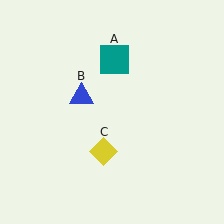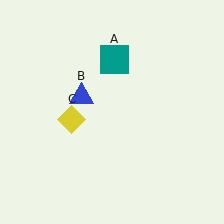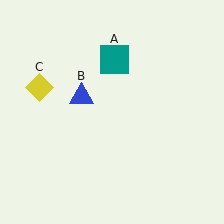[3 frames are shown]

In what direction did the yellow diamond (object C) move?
The yellow diamond (object C) moved up and to the left.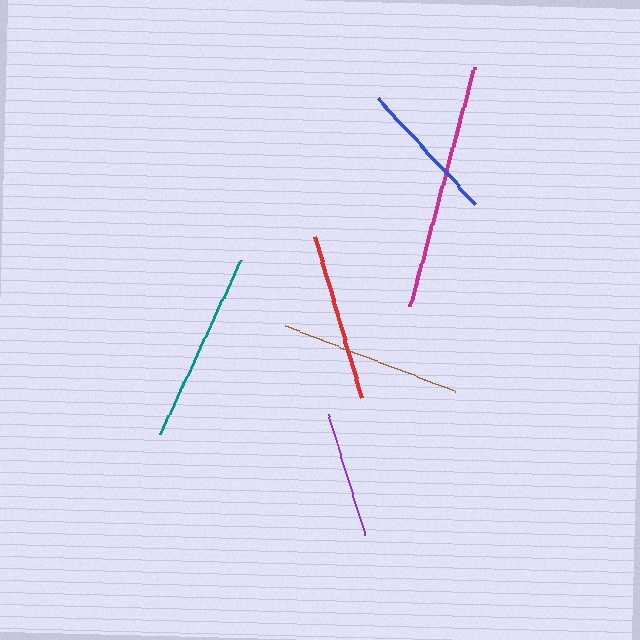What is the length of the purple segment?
The purple segment is approximately 126 pixels long.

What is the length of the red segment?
The red segment is approximately 168 pixels long.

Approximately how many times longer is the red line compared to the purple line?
The red line is approximately 1.3 times the length of the purple line.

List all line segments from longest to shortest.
From longest to shortest: magenta, teal, brown, red, blue, purple.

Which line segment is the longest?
The magenta line is the longest at approximately 248 pixels.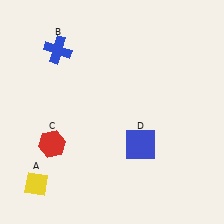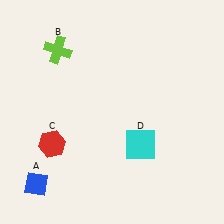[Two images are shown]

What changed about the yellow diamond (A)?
In Image 1, A is yellow. In Image 2, it changed to blue.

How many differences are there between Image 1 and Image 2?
There are 3 differences between the two images.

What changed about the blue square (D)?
In Image 1, D is blue. In Image 2, it changed to cyan.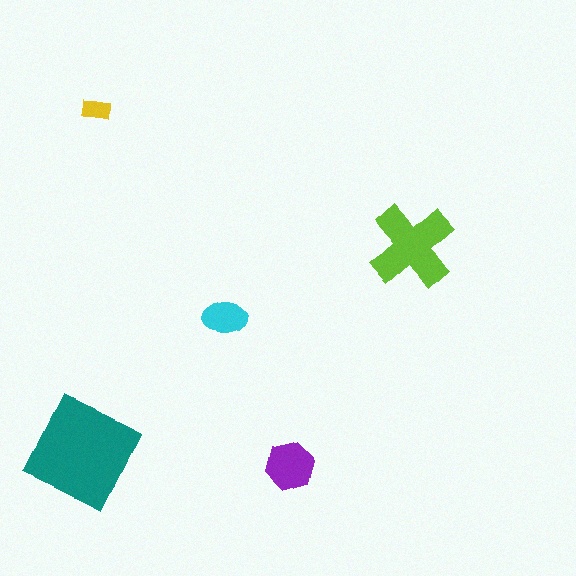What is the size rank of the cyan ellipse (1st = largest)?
4th.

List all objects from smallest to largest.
The yellow rectangle, the cyan ellipse, the purple hexagon, the lime cross, the teal square.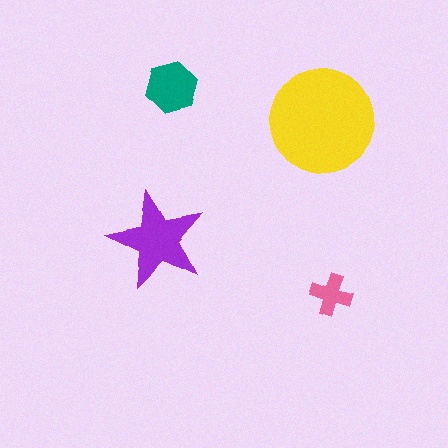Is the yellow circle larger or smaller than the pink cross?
Larger.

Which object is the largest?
The yellow circle.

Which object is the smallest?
The pink cross.